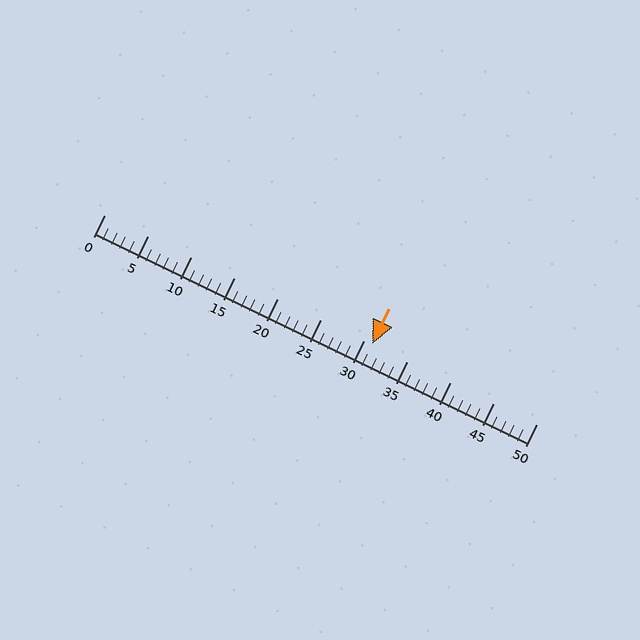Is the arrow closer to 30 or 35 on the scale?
The arrow is closer to 30.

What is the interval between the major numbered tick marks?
The major tick marks are spaced 5 units apart.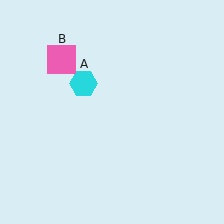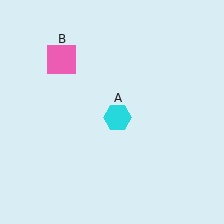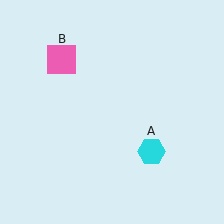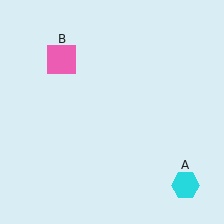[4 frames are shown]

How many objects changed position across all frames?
1 object changed position: cyan hexagon (object A).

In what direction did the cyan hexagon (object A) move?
The cyan hexagon (object A) moved down and to the right.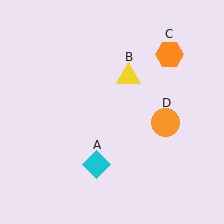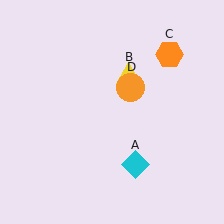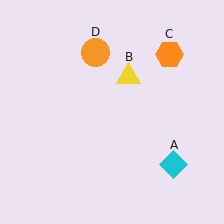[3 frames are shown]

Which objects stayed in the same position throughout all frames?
Yellow triangle (object B) and orange hexagon (object C) remained stationary.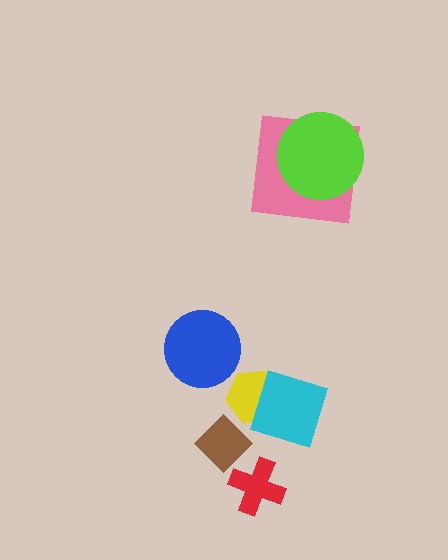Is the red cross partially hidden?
No, no other shape covers it.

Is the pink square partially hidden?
Yes, it is partially covered by another shape.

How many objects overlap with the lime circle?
1 object overlaps with the lime circle.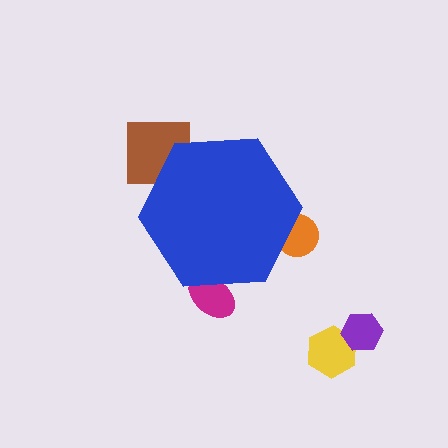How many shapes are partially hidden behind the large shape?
3 shapes are partially hidden.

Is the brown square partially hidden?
Yes, the brown square is partially hidden behind the blue hexagon.